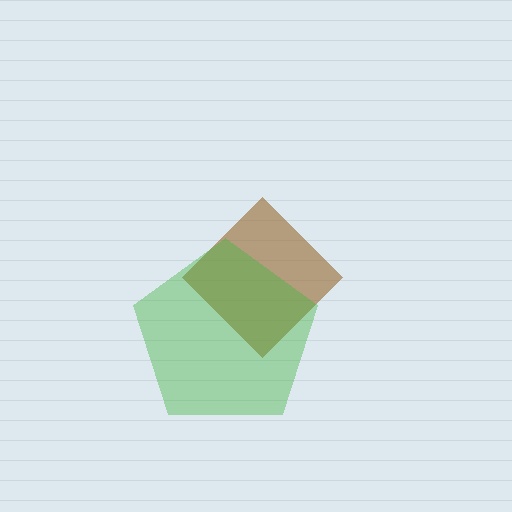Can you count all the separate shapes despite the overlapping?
Yes, there are 2 separate shapes.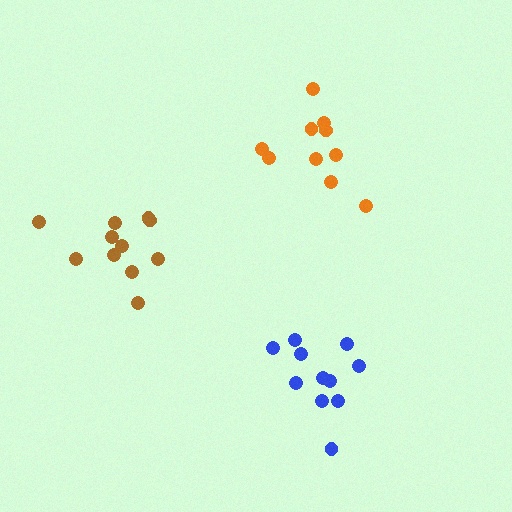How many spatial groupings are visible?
There are 3 spatial groupings.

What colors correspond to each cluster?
The clusters are colored: brown, orange, blue.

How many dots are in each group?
Group 1: 11 dots, Group 2: 10 dots, Group 3: 11 dots (32 total).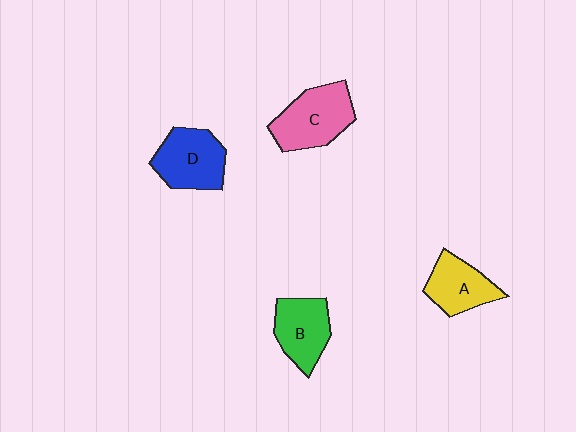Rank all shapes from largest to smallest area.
From largest to smallest: C (pink), D (blue), B (green), A (yellow).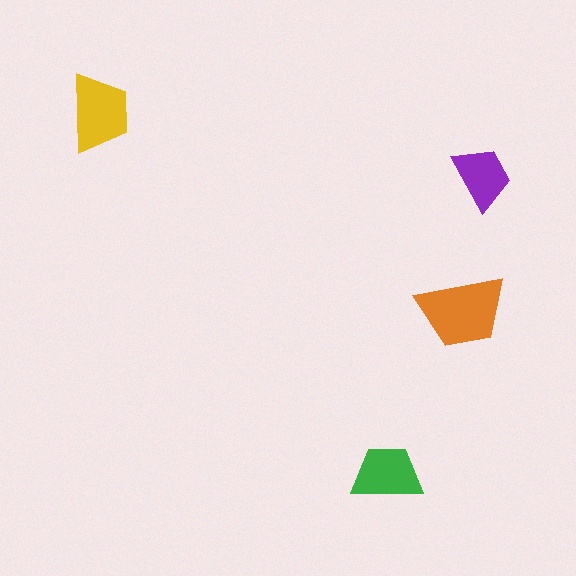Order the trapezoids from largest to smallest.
the orange one, the yellow one, the green one, the purple one.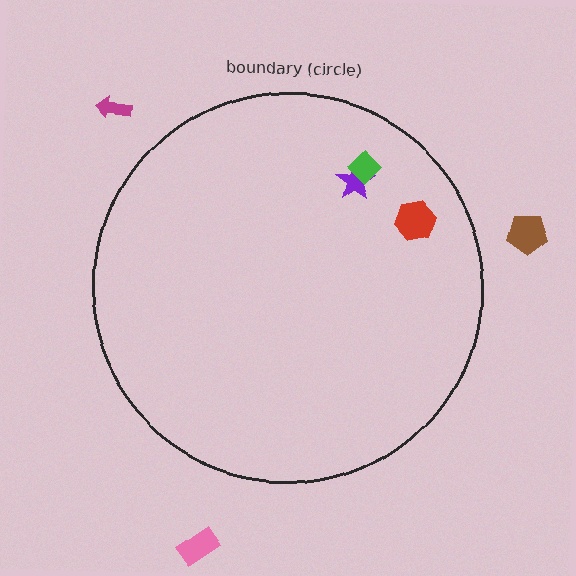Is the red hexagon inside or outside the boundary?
Inside.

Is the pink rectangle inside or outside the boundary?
Outside.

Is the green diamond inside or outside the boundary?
Inside.